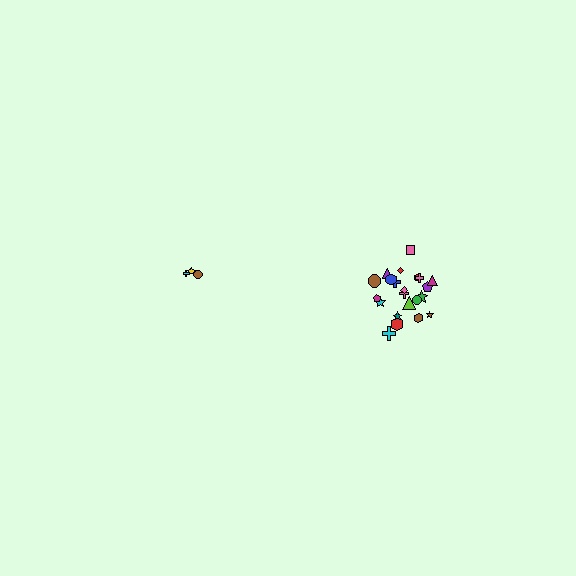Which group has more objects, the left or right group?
The right group.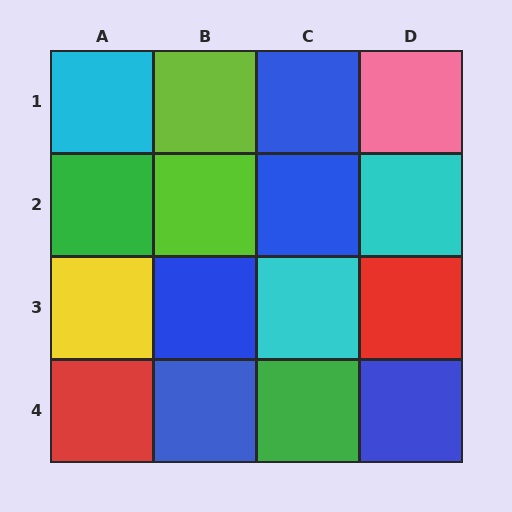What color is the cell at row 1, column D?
Pink.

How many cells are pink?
1 cell is pink.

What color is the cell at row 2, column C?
Blue.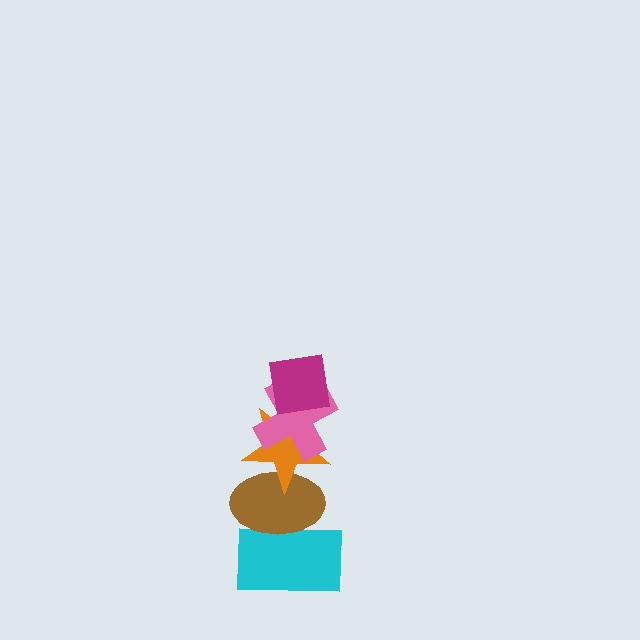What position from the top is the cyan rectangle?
The cyan rectangle is 5th from the top.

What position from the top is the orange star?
The orange star is 3rd from the top.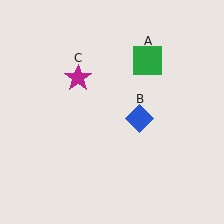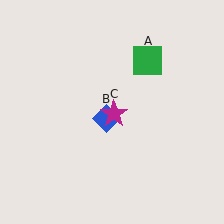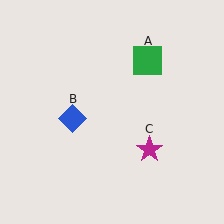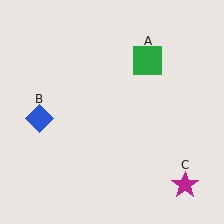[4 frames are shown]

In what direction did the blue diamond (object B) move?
The blue diamond (object B) moved left.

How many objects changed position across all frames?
2 objects changed position: blue diamond (object B), magenta star (object C).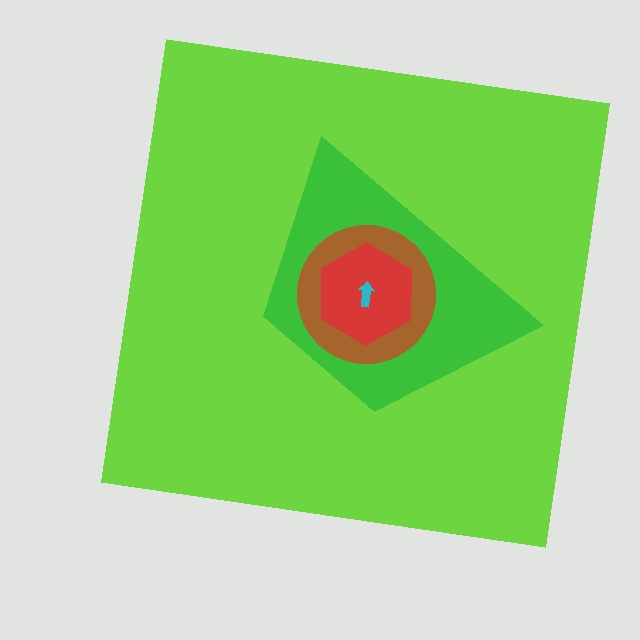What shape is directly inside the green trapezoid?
The brown circle.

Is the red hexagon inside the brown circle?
Yes.